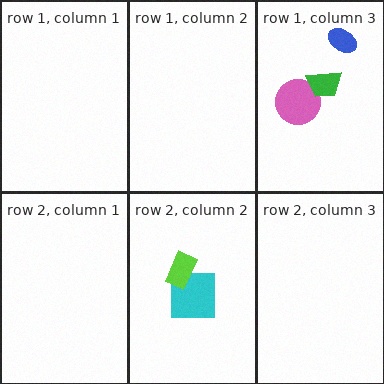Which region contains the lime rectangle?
The row 2, column 2 region.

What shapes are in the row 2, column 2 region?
The cyan square, the lime rectangle.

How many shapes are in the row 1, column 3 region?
3.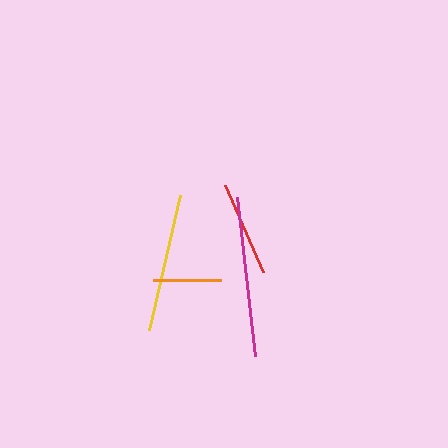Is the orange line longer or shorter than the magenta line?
The magenta line is longer than the orange line.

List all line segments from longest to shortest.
From longest to shortest: magenta, yellow, red, orange.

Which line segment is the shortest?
The orange line is the shortest at approximately 68 pixels.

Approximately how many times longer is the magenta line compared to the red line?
The magenta line is approximately 1.7 times the length of the red line.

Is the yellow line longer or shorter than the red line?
The yellow line is longer than the red line.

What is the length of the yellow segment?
The yellow segment is approximately 139 pixels long.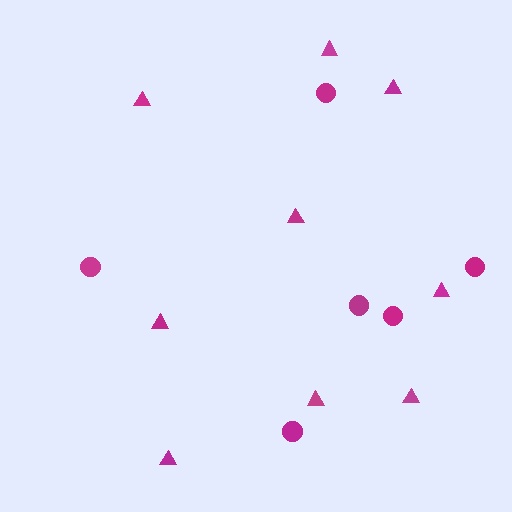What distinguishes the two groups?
There are 2 groups: one group of triangles (9) and one group of circles (6).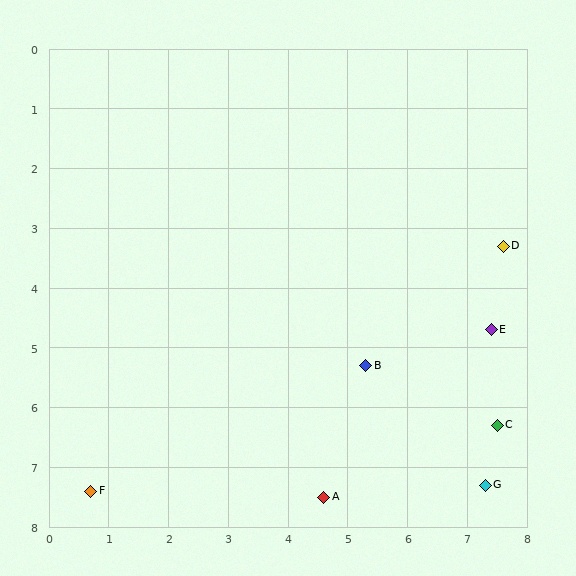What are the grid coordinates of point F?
Point F is at approximately (0.7, 7.4).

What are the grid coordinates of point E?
Point E is at approximately (7.4, 4.7).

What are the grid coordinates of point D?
Point D is at approximately (7.6, 3.3).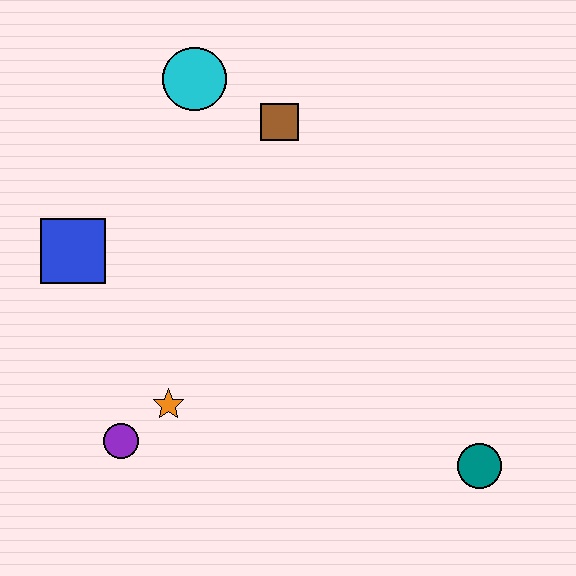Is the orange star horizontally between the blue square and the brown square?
Yes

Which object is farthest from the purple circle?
The cyan circle is farthest from the purple circle.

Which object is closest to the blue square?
The orange star is closest to the blue square.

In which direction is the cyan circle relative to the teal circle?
The cyan circle is above the teal circle.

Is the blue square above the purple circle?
Yes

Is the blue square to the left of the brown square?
Yes